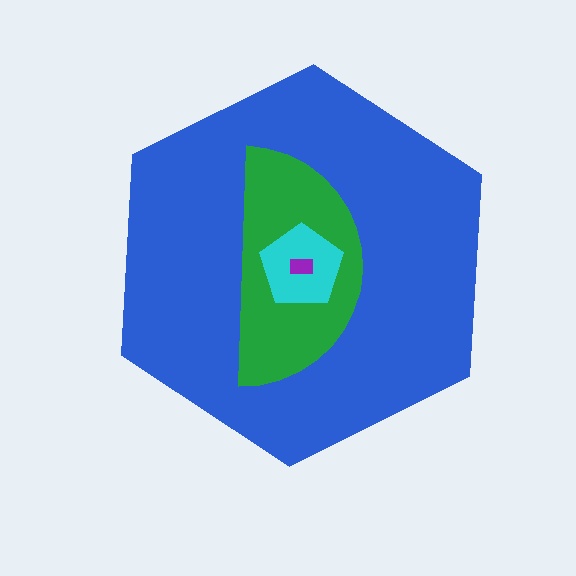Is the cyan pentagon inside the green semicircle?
Yes.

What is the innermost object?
The purple rectangle.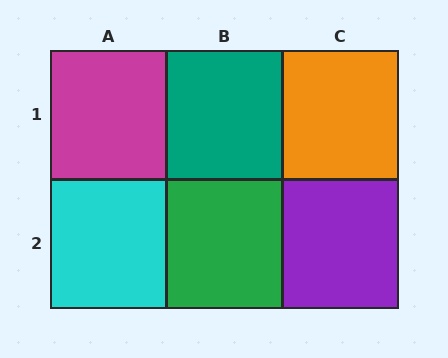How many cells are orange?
1 cell is orange.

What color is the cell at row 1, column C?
Orange.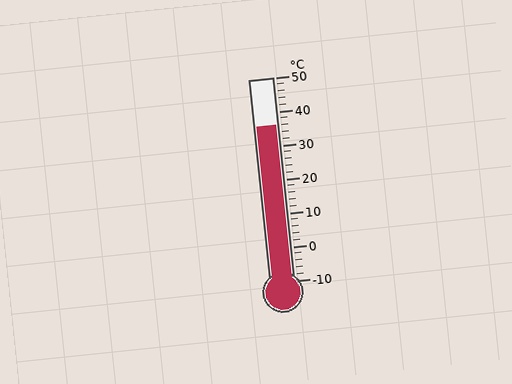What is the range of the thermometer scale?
The thermometer scale ranges from -10°C to 50°C.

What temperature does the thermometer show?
The thermometer shows approximately 36°C.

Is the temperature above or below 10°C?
The temperature is above 10°C.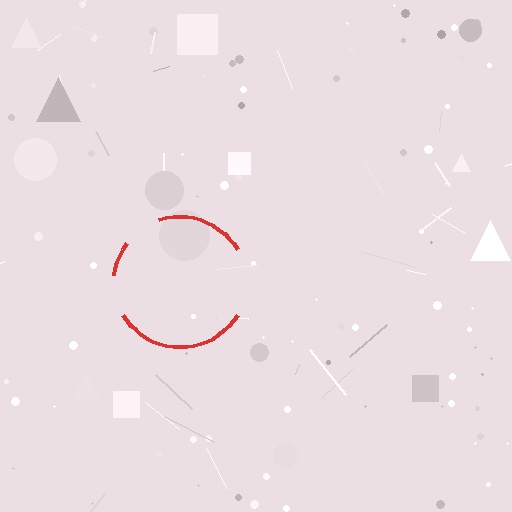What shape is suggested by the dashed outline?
The dashed outline suggests a circle.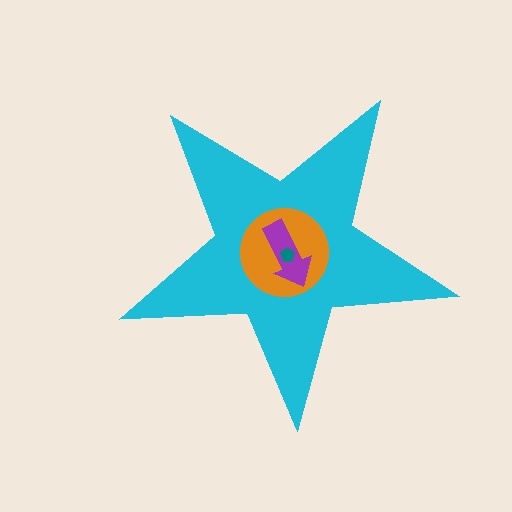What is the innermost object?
The teal pentagon.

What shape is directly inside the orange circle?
The purple arrow.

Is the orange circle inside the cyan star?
Yes.